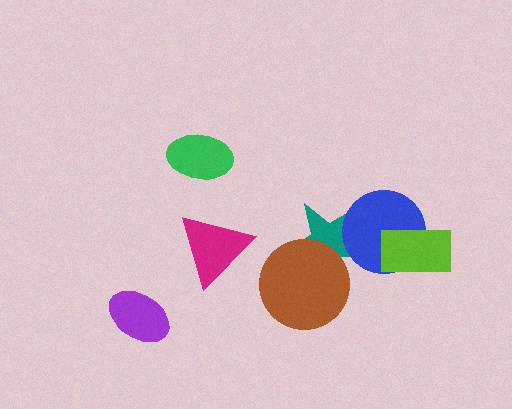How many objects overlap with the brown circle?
1 object overlaps with the brown circle.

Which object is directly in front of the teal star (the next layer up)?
The brown circle is directly in front of the teal star.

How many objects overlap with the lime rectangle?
1 object overlaps with the lime rectangle.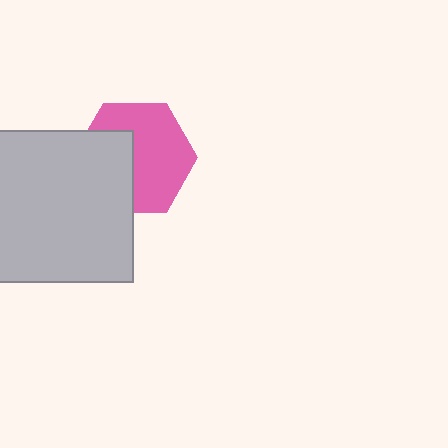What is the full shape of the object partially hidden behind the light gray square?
The partially hidden object is a pink hexagon.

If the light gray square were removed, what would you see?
You would see the complete pink hexagon.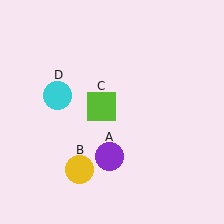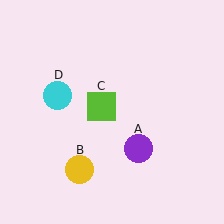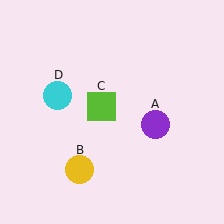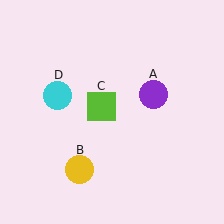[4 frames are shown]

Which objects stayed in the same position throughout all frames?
Yellow circle (object B) and lime square (object C) and cyan circle (object D) remained stationary.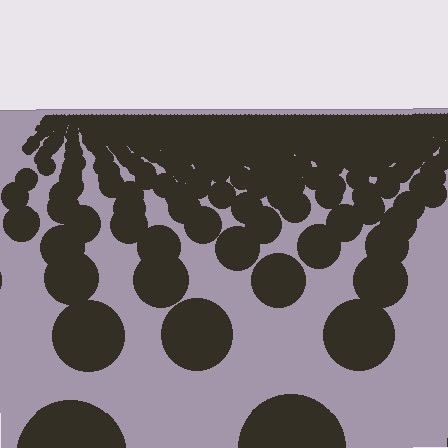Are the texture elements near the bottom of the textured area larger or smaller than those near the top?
Larger. Near the bottom, elements are closer to the viewer and appear at a bigger on-screen size.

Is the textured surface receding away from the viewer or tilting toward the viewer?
The surface is receding away from the viewer. Texture elements get smaller and denser toward the top.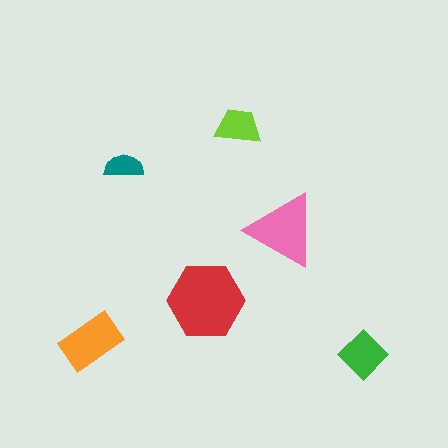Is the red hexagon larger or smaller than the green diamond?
Larger.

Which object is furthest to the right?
The green diamond is rightmost.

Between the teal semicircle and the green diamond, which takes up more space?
The green diamond.